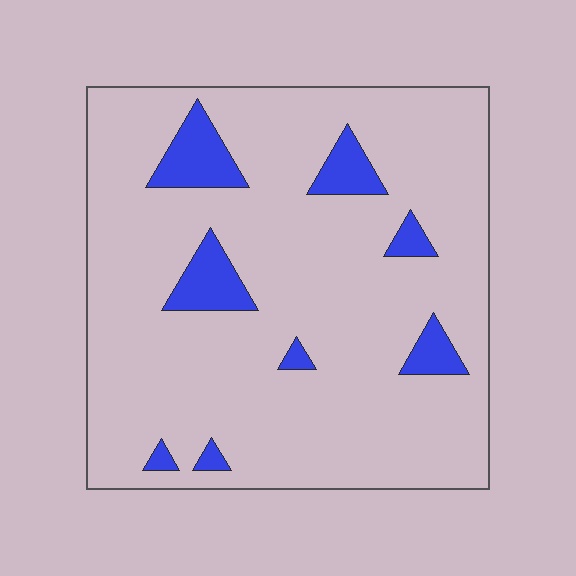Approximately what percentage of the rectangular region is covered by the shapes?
Approximately 10%.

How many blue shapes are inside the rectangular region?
8.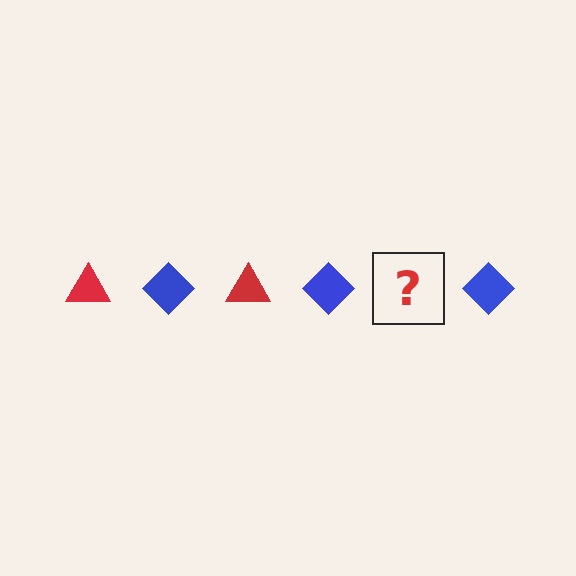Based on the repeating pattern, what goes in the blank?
The blank should be a red triangle.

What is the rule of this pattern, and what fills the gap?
The rule is that the pattern alternates between red triangle and blue diamond. The gap should be filled with a red triangle.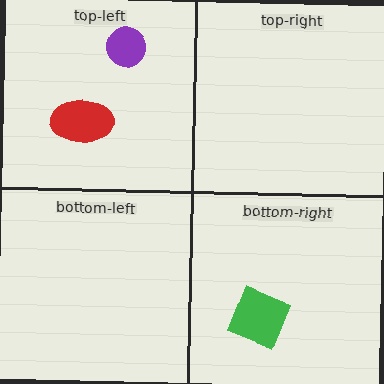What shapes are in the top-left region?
The purple circle, the red ellipse.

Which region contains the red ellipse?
The top-left region.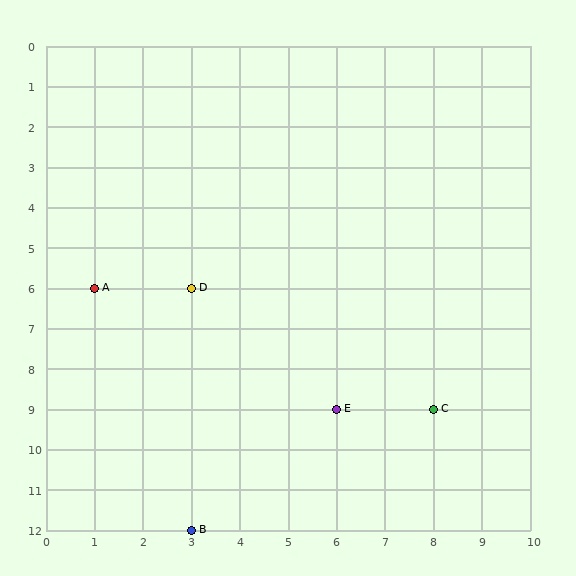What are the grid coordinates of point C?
Point C is at grid coordinates (8, 9).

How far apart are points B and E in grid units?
Points B and E are 3 columns and 3 rows apart (about 4.2 grid units diagonally).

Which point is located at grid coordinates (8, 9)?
Point C is at (8, 9).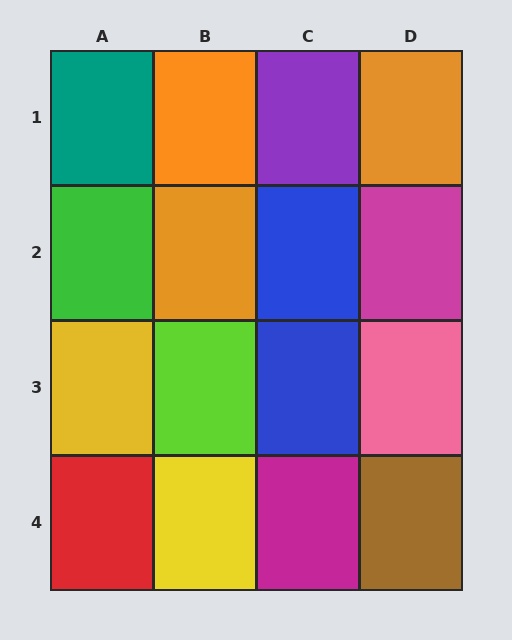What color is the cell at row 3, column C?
Blue.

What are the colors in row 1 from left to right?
Teal, orange, purple, orange.